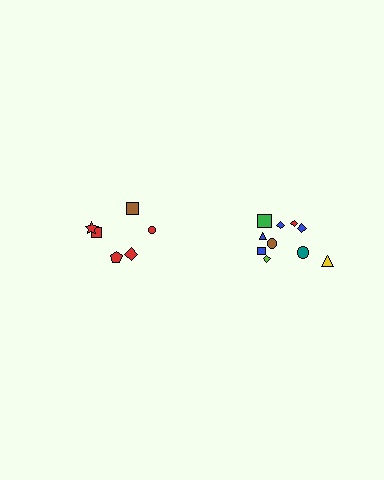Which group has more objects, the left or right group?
The right group.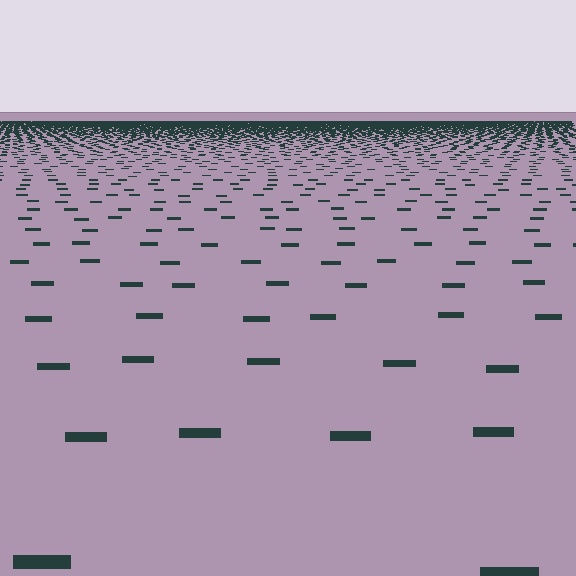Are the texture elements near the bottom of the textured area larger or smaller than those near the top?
Larger. Near the bottom, elements are closer to the viewer and appear at a bigger on-screen size.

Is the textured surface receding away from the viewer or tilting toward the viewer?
The surface is receding away from the viewer. Texture elements get smaller and denser toward the top.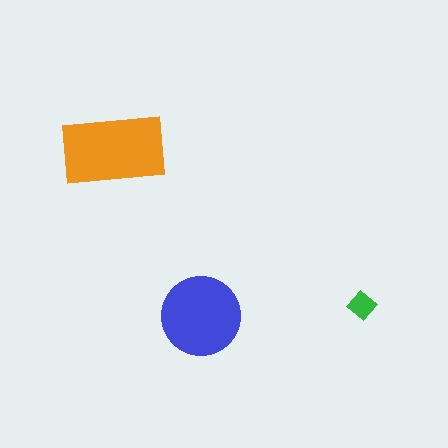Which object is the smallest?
The green diamond.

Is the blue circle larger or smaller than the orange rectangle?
Smaller.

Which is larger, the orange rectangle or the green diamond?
The orange rectangle.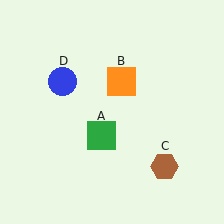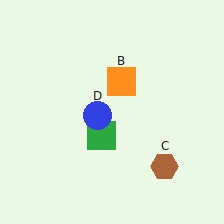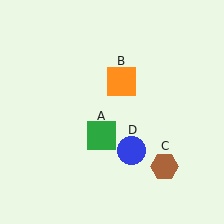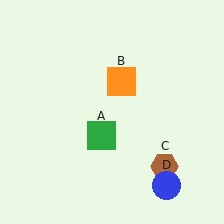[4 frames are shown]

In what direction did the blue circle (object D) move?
The blue circle (object D) moved down and to the right.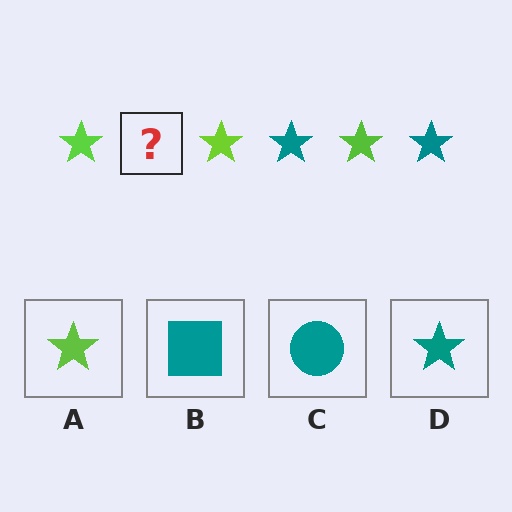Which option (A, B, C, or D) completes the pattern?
D.